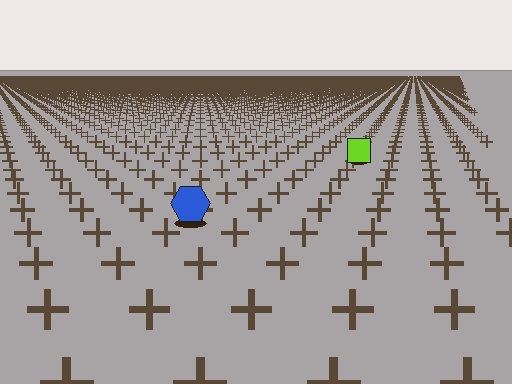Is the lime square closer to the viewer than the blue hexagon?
No. The blue hexagon is closer — you can tell from the texture gradient: the ground texture is coarser near it.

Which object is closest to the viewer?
The blue hexagon is closest. The texture marks near it are larger and more spread out.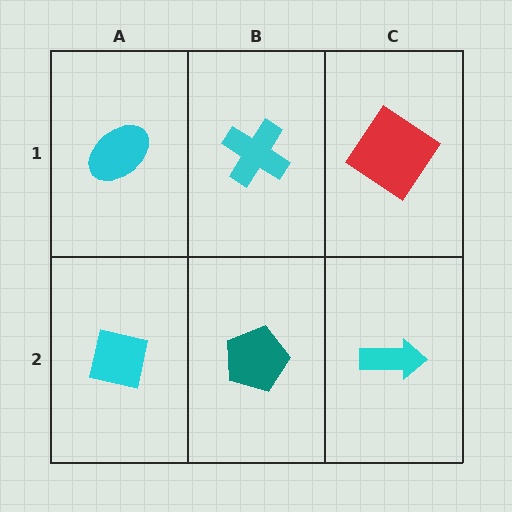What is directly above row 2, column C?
A red diamond.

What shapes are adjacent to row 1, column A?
A cyan square (row 2, column A), a cyan cross (row 1, column B).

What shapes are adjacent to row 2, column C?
A red diamond (row 1, column C), a teal pentagon (row 2, column B).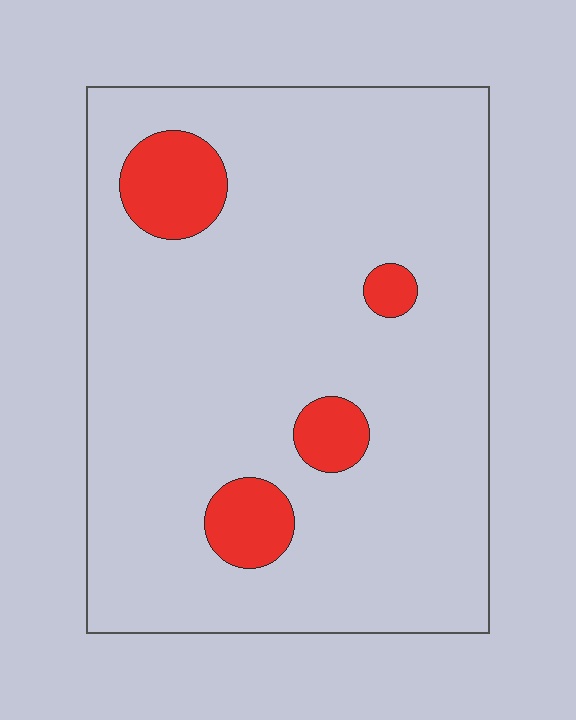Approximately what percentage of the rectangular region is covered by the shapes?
Approximately 10%.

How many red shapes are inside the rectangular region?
4.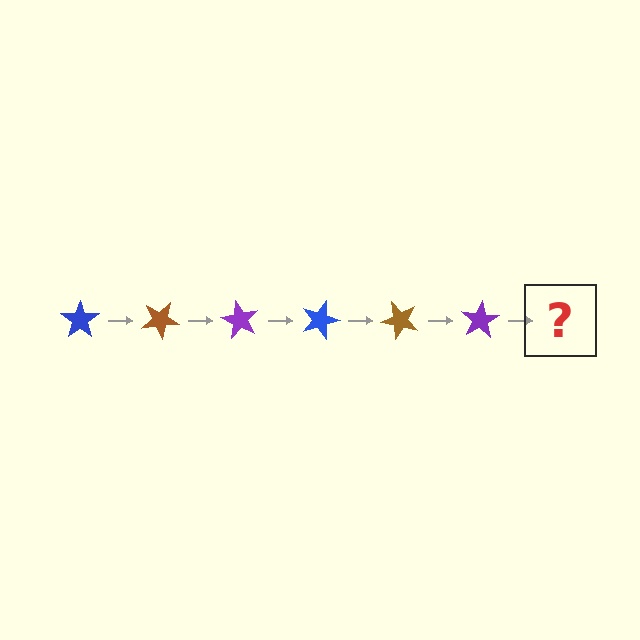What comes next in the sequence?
The next element should be a blue star, rotated 180 degrees from the start.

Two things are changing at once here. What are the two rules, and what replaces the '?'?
The two rules are that it rotates 30 degrees each step and the color cycles through blue, brown, and purple. The '?' should be a blue star, rotated 180 degrees from the start.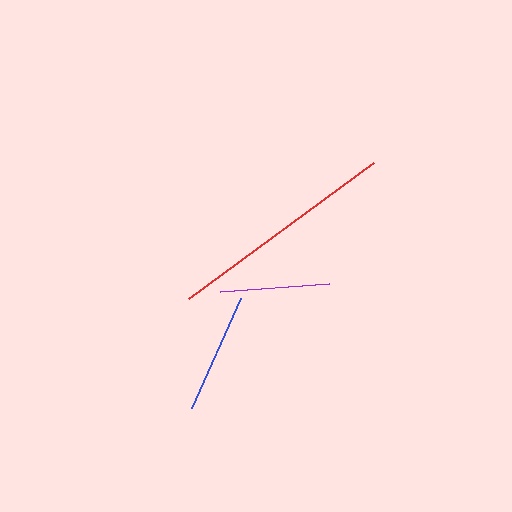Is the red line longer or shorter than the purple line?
The red line is longer than the purple line.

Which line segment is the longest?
The red line is the longest at approximately 229 pixels.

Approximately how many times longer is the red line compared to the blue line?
The red line is approximately 1.9 times the length of the blue line.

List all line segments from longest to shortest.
From longest to shortest: red, blue, purple.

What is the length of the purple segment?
The purple segment is approximately 109 pixels long.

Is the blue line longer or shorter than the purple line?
The blue line is longer than the purple line.